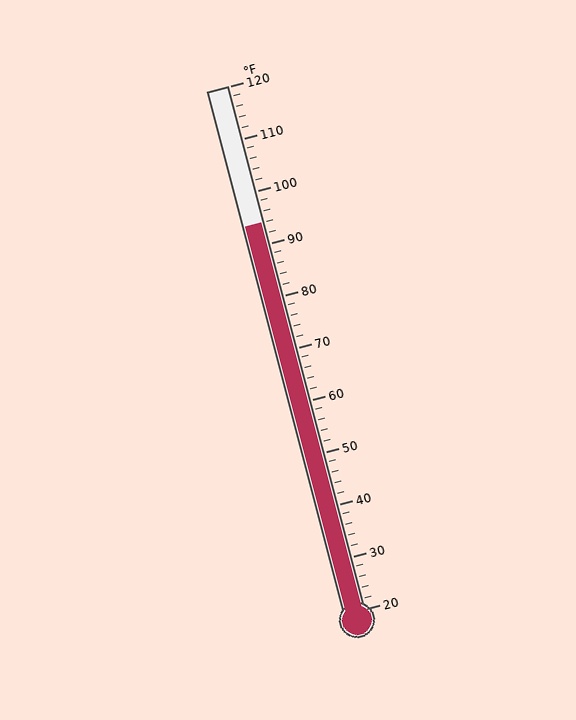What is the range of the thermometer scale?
The thermometer scale ranges from 20°F to 120°F.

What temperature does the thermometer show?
The thermometer shows approximately 94°F.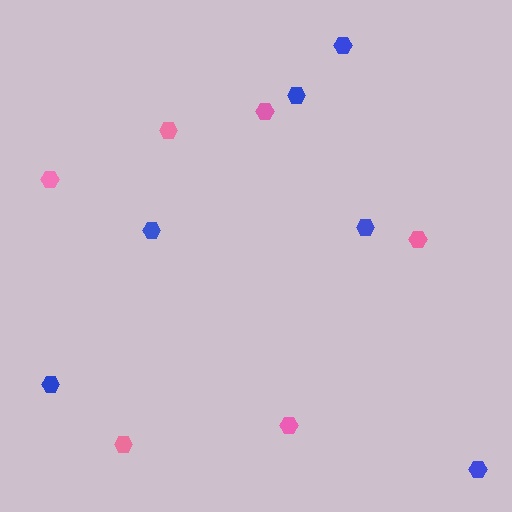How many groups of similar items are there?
There are 2 groups: one group of blue hexagons (6) and one group of pink hexagons (6).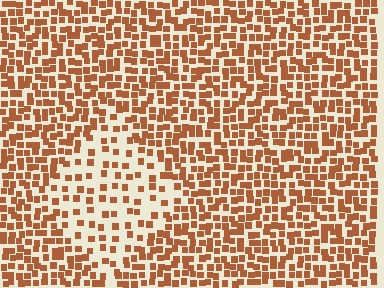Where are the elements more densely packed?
The elements are more densely packed outside the diamond boundary.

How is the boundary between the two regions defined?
The boundary is defined by a change in element density (approximately 2.2x ratio). All elements are the same color, size, and shape.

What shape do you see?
I see a diamond.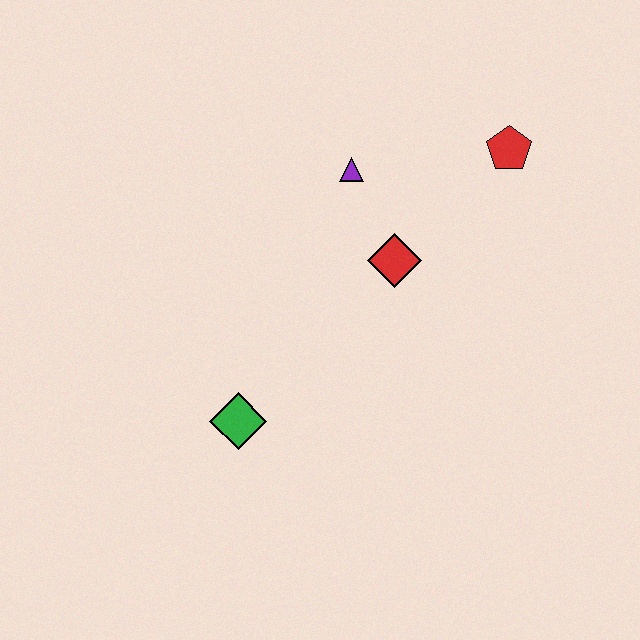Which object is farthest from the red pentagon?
The green diamond is farthest from the red pentagon.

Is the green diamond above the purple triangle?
No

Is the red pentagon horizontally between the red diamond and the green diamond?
No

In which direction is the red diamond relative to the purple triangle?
The red diamond is below the purple triangle.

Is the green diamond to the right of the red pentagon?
No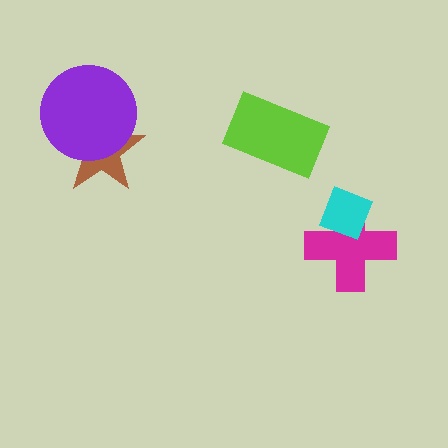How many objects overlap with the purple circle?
1 object overlaps with the purple circle.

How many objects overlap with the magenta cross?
1 object overlaps with the magenta cross.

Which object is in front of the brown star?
The purple circle is in front of the brown star.